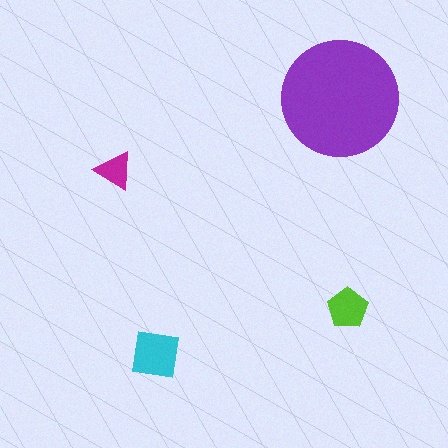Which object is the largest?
The purple circle.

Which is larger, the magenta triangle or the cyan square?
The cyan square.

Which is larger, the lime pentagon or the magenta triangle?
The lime pentagon.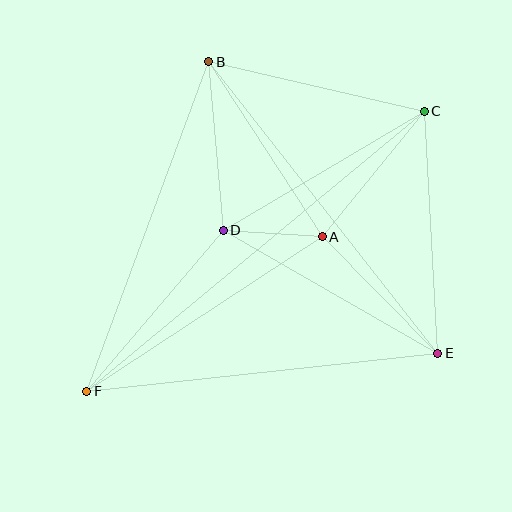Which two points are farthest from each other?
Points C and F are farthest from each other.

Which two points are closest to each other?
Points A and D are closest to each other.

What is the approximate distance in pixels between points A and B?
The distance between A and B is approximately 208 pixels.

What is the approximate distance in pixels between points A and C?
The distance between A and C is approximately 161 pixels.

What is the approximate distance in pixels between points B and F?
The distance between B and F is approximately 352 pixels.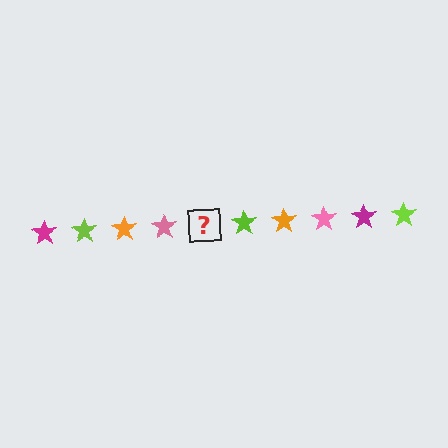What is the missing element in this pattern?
The missing element is a magenta star.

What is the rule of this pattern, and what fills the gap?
The rule is that the pattern cycles through magenta, lime, orange, pink stars. The gap should be filled with a magenta star.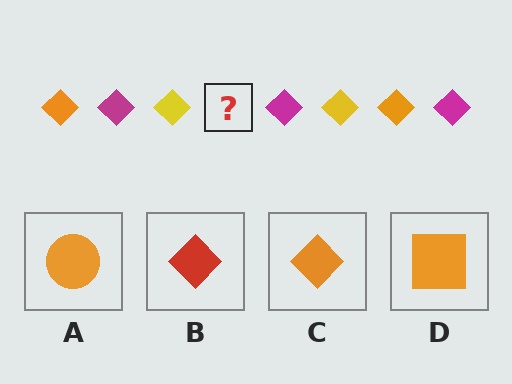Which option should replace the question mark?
Option C.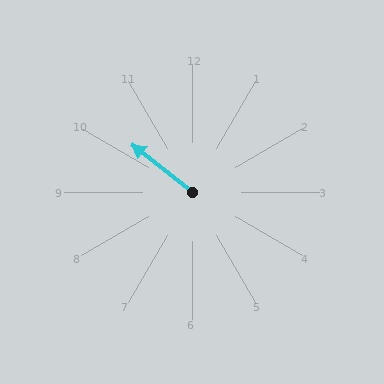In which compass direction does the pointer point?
Northwest.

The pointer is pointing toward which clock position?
Roughly 10 o'clock.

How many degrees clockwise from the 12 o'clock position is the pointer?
Approximately 308 degrees.